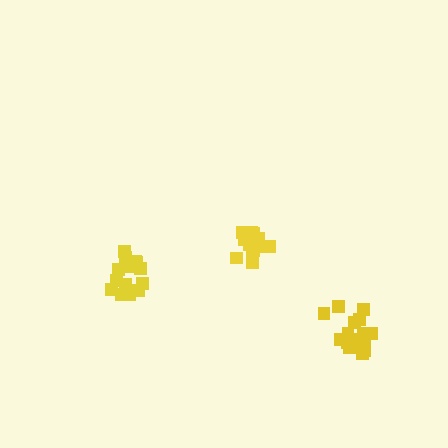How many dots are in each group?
Group 1: 17 dots, Group 2: 20 dots, Group 3: 15 dots (52 total).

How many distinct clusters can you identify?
There are 3 distinct clusters.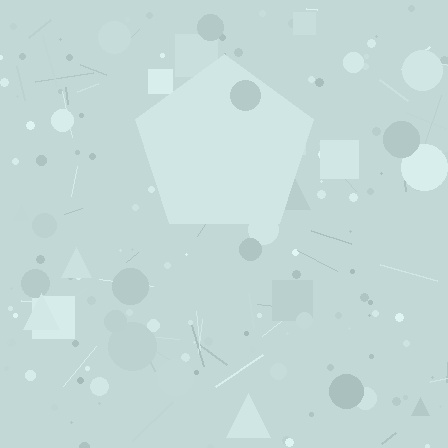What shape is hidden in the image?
A pentagon is hidden in the image.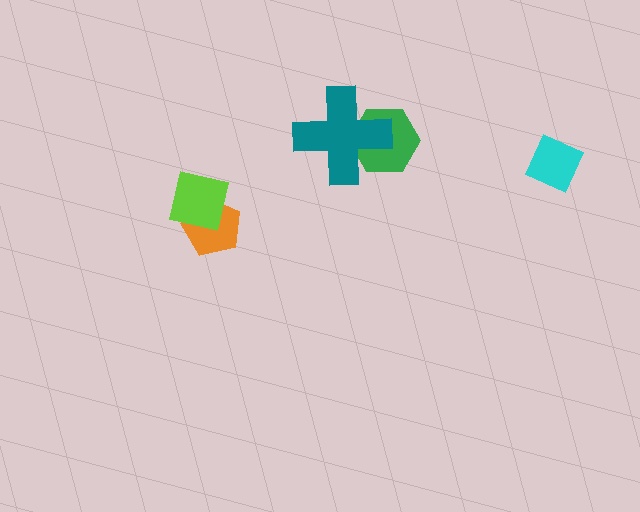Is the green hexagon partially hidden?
Yes, it is partially covered by another shape.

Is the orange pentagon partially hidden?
Yes, it is partially covered by another shape.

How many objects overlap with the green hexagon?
1 object overlaps with the green hexagon.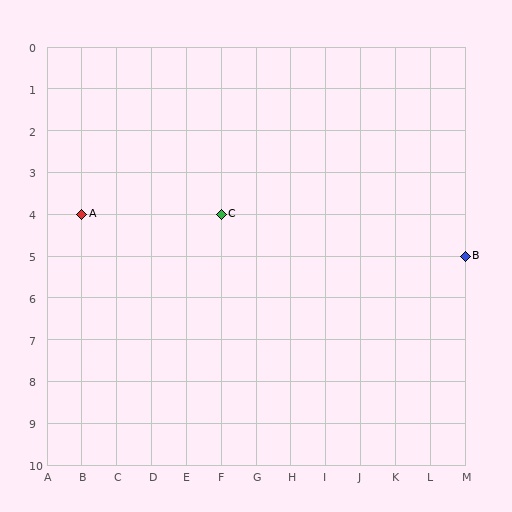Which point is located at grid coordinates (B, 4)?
Point A is at (B, 4).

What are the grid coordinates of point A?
Point A is at grid coordinates (B, 4).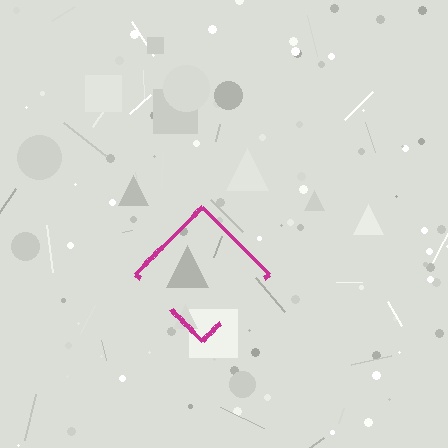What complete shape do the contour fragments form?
The contour fragments form a diamond.